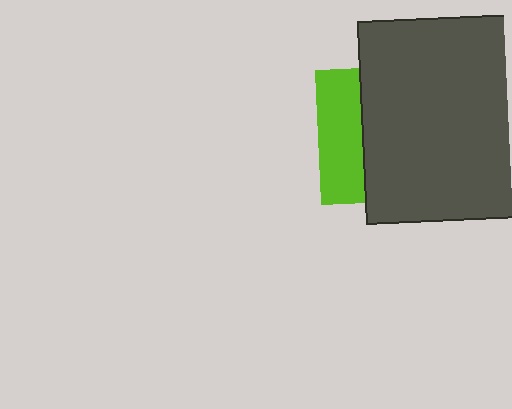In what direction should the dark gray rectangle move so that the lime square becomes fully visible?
The dark gray rectangle should move right. That is the shortest direction to clear the overlap and leave the lime square fully visible.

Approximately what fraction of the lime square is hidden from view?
Roughly 67% of the lime square is hidden behind the dark gray rectangle.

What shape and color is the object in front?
The object in front is a dark gray rectangle.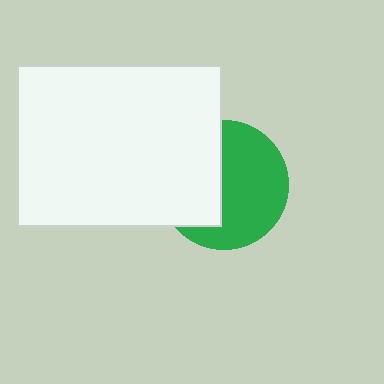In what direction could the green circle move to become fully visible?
The green circle could move right. That would shift it out from behind the white rectangle entirely.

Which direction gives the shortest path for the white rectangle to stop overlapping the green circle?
Moving left gives the shortest separation.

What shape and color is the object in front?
The object in front is a white rectangle.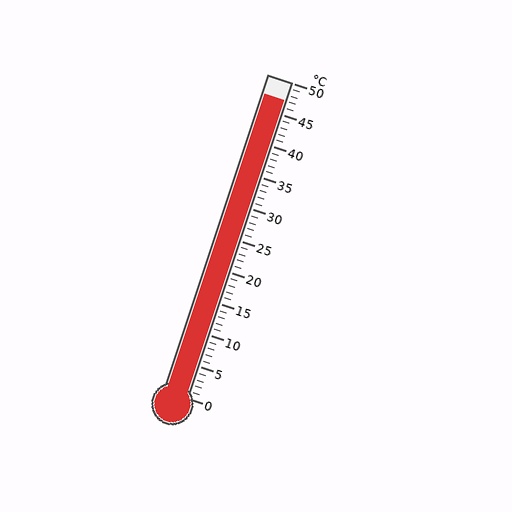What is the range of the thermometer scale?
The thermometer scale ranges from 0°C to 50°C.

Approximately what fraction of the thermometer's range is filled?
The thermometer is filled to approximately 95% of its range.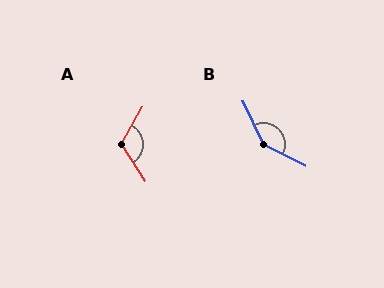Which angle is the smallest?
A, at approximately 117 degrees.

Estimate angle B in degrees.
Approximately 142 degrees.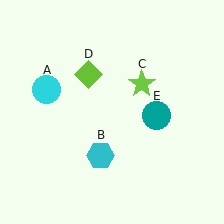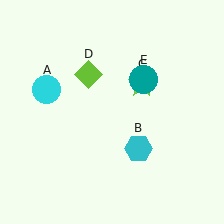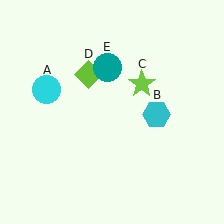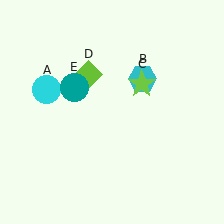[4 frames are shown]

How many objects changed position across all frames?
2 objects changed position: cyan hexagon (object B), teal circle (object E).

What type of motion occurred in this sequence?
The cyan hexagon (object B), teal circle (object E) rotated counterclockwise around the center of the scene.